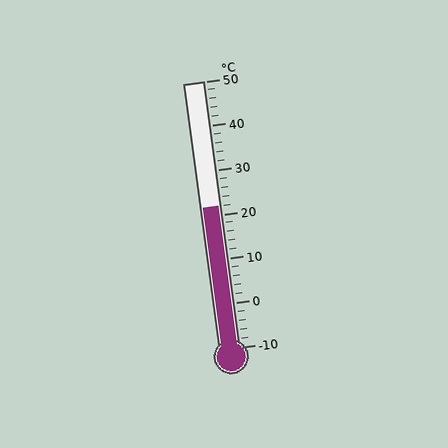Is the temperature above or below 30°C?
The temperature is below 30°C.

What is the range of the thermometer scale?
The thermometer scale ranges from -10°C to 50°C.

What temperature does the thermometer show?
The thermometer shows approximately 22°C.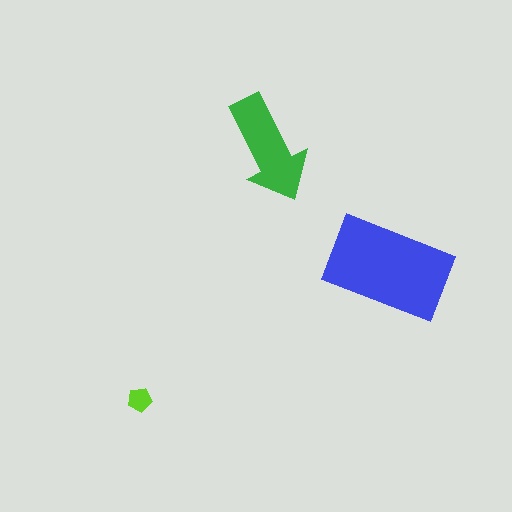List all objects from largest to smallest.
The blue rectangle, the green arrow, the lime pentagon.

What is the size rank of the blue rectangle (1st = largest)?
1st.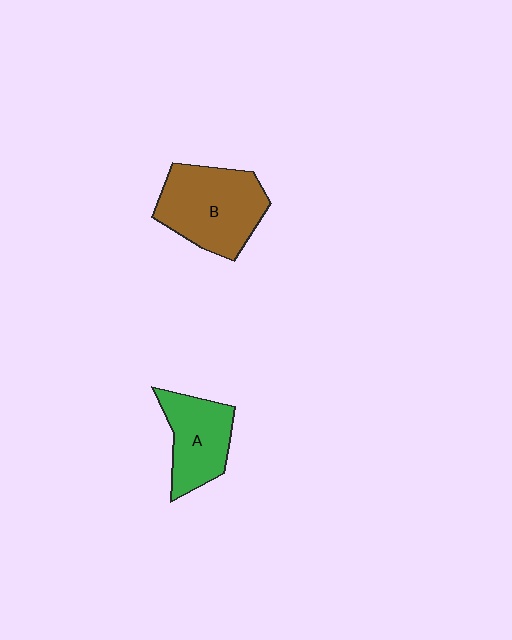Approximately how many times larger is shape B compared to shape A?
Approximately 1.4 times.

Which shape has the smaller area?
Shape A (green).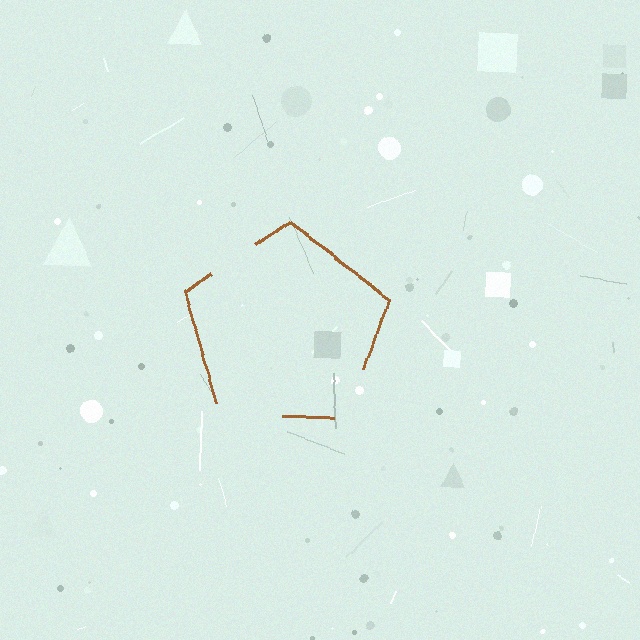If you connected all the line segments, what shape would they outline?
They would outline a pentagon.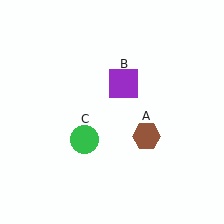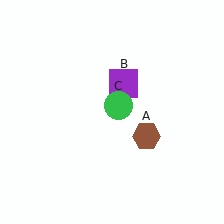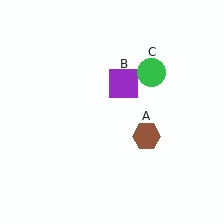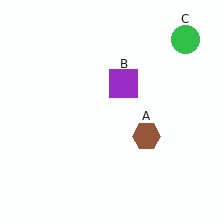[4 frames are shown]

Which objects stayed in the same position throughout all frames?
Brown hexagon (object A) and purple square (object B) remained stationary.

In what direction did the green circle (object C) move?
The green circle (object C) moved up and to the right.